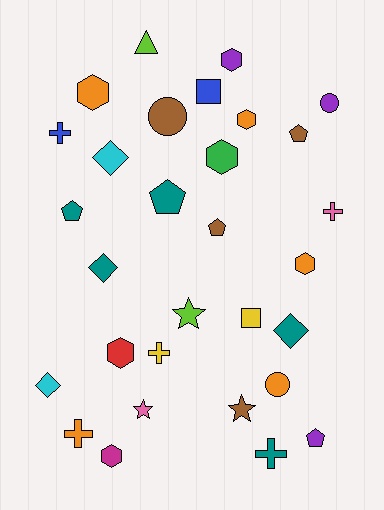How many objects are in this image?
There are 30 objects.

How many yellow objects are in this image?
There are 2 yellow objects.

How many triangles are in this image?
There is 1 triangle.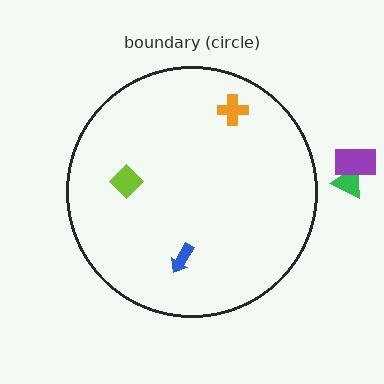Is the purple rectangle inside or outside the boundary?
Outside.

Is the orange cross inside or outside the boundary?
Inside.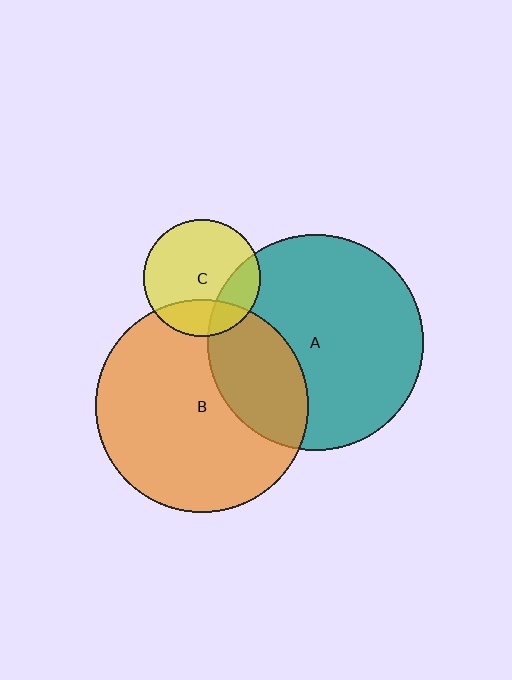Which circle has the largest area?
Circle A (teal).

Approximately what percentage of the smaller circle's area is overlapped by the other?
Approximately 30%.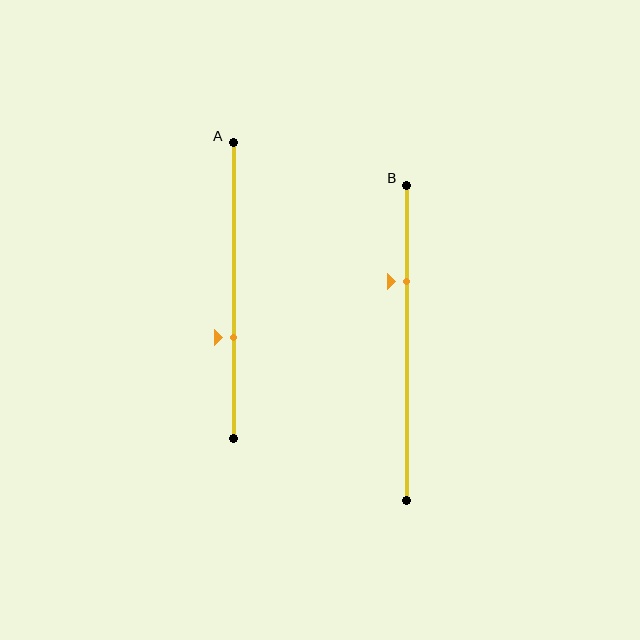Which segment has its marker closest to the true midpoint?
Segment A has its marker closest to the true midpoint.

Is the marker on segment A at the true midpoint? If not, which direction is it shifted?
No, the marker on segment A is shifted downward by about 16% of the segment length.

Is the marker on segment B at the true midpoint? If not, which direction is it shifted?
No, the marker on segment B is shifted upward by about 19% of the segment length.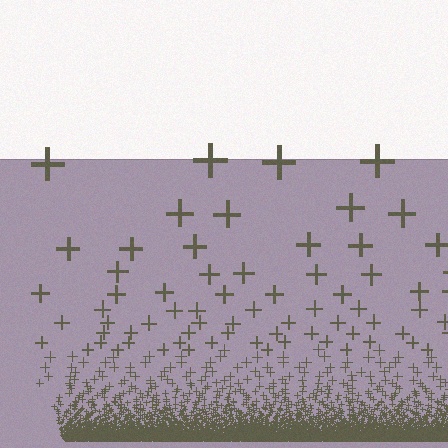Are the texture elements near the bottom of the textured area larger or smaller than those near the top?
Smaller. The gradient is inverted — elements near the bottom are smaller and denser.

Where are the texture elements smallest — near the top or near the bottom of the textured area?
Near the bottom.